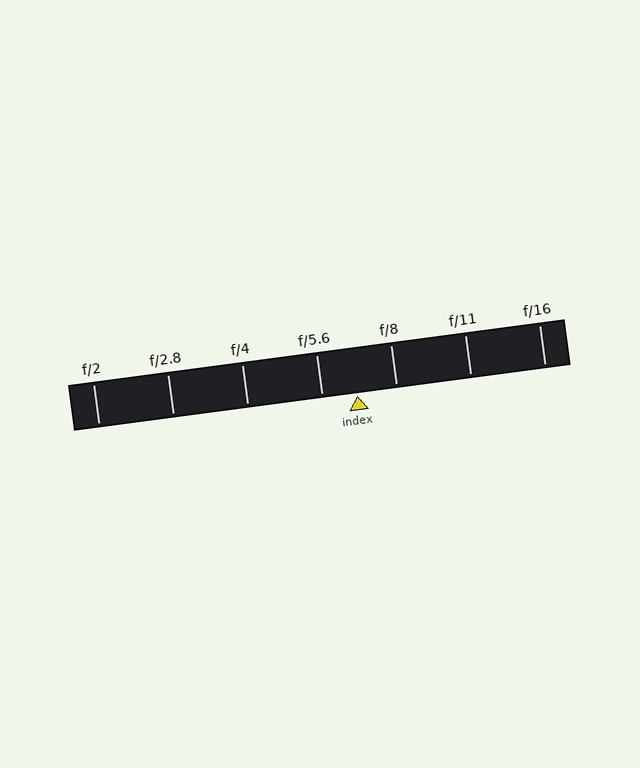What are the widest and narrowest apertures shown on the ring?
The widest aperture shown is f/2 and the narrowest is f/16.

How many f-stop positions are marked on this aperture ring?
There are 7 f-stop positions marked.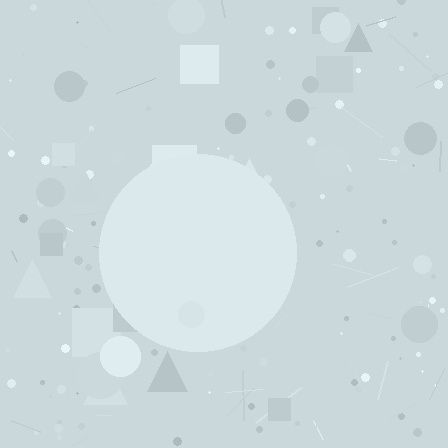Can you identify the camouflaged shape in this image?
The camouflaged shape is a circle.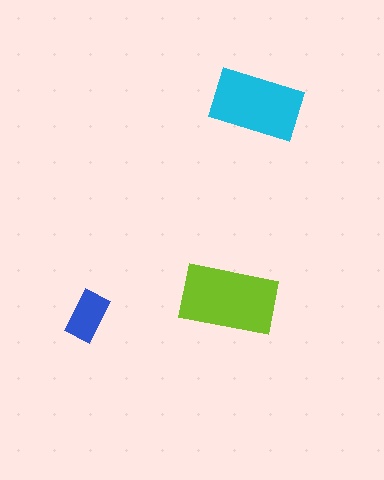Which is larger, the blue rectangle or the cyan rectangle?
The cyan one.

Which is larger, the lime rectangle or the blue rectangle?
The lime one.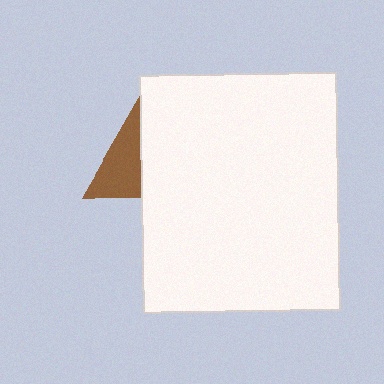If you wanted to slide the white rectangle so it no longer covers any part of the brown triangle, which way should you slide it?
Slide it right — that is the most direct way to separate the two shapes.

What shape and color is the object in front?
The object in front is a white rectangle.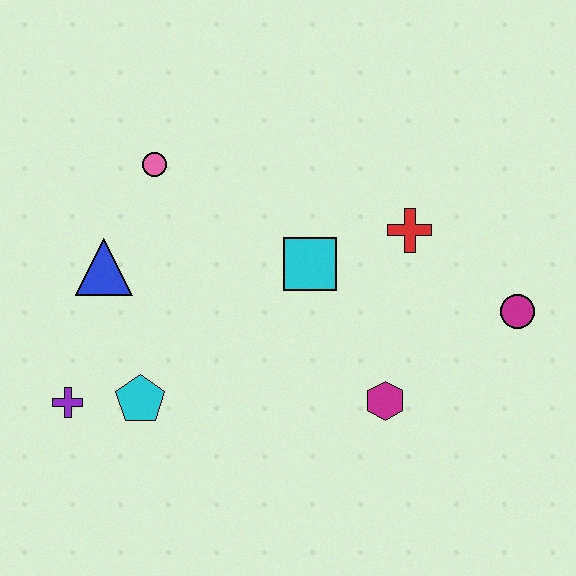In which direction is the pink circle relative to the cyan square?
The pink circle is to the left of the cyan square.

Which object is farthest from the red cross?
The purple cross is farthest from the red cross.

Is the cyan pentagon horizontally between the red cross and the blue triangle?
Yes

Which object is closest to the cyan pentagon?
The purple cross is closest to the cyan pentagon.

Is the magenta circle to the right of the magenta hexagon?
Yes